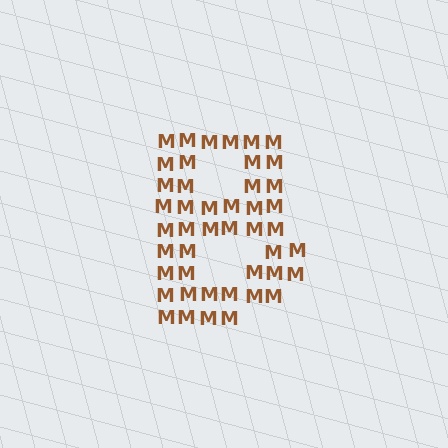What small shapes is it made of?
It is made of small letter M's.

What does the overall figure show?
The overall figure shows the letter B.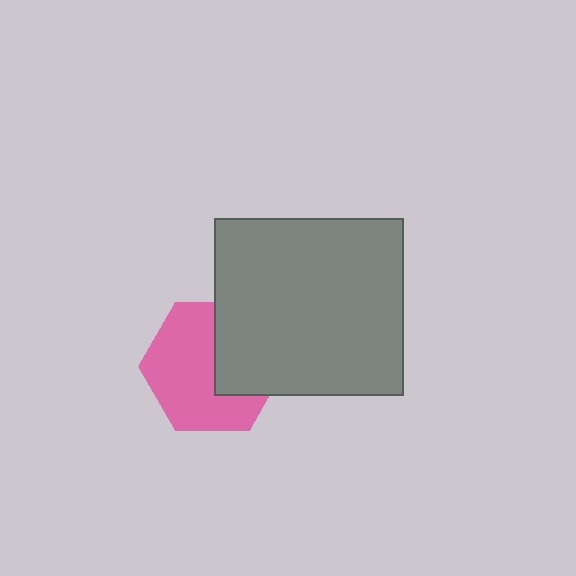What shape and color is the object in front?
The object in front is a gray rectangle.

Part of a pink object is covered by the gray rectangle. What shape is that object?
It is a hexagon.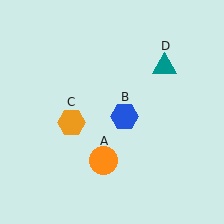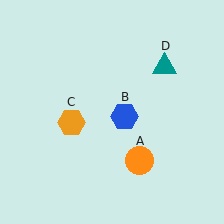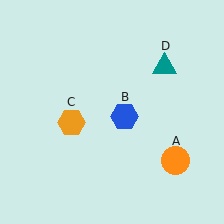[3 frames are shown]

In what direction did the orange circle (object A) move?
The orange circle (object A) moved right.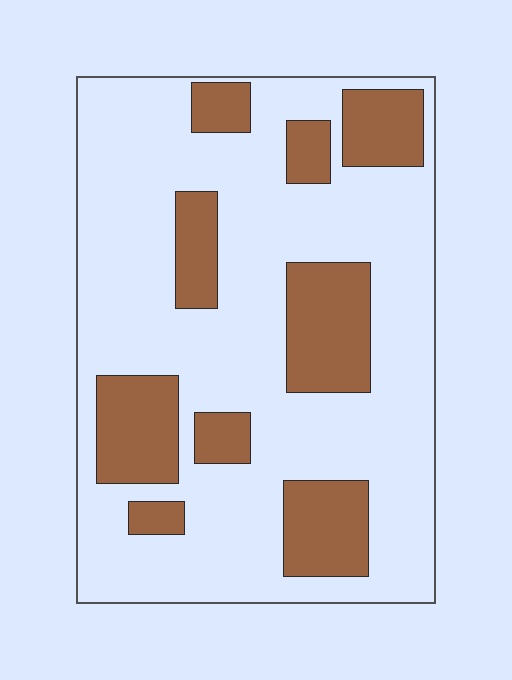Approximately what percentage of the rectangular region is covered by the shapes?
Approximately 25%.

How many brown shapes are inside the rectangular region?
9.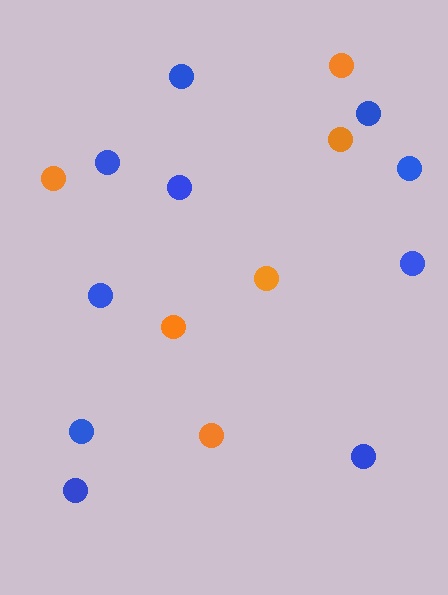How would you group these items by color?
There are 2 groups: one group of orange circles (6) and one group of blue circles (10).